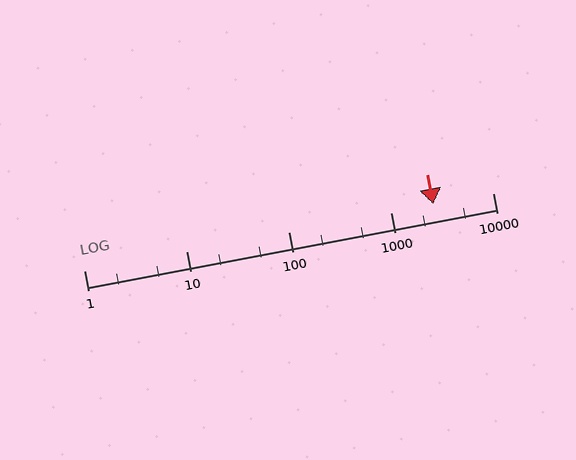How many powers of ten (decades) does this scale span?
The scale spans 4 decades, from 1 to 10000.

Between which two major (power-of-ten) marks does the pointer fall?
The pointer is between 1000 and 10000.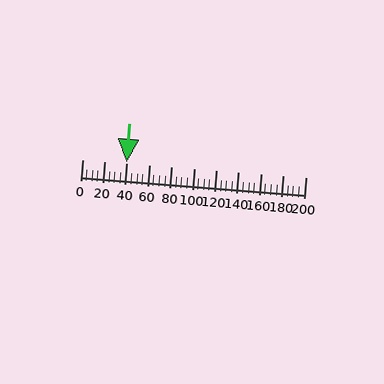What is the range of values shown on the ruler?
The ruler shows values from 0 to 200.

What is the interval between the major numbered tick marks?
The major tick marks are spaced 20 units apart.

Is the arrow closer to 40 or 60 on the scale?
The arrow is closer to 40.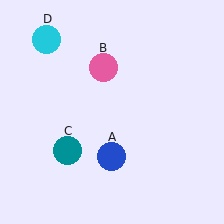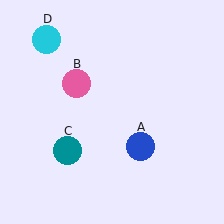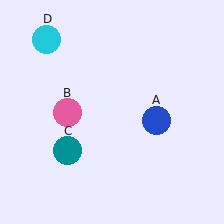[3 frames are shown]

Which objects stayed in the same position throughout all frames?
Teal circle (object C) and cyan circle (object D) remained stationary.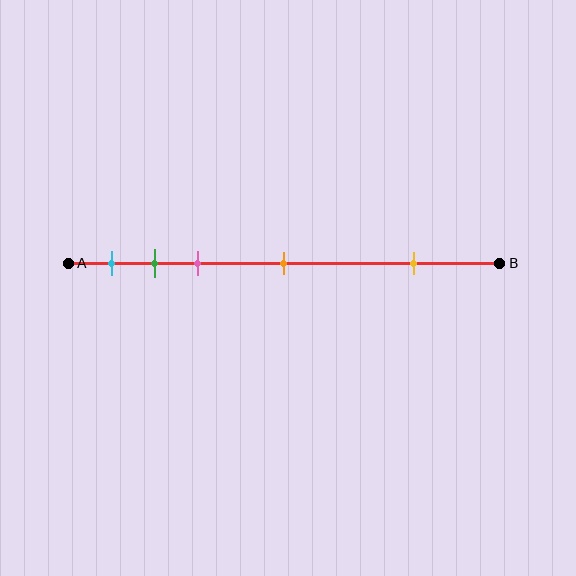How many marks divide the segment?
There are 5 marks dividing the segment.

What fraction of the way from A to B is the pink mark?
The pink mark is approximately 30% (0.3) of the way from A to B.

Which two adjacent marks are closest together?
The green and pink marks are the closest adjacent pair.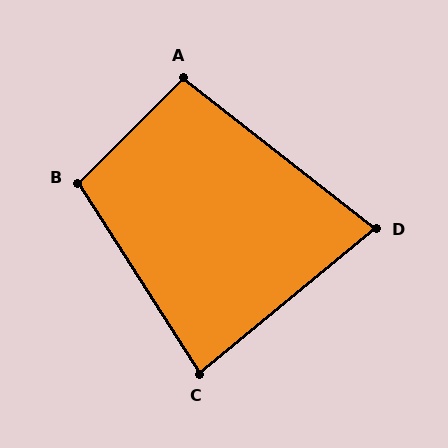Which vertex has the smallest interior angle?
D, at approximately 78 degrees.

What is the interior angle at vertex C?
Approximately 83 degrees (acute).